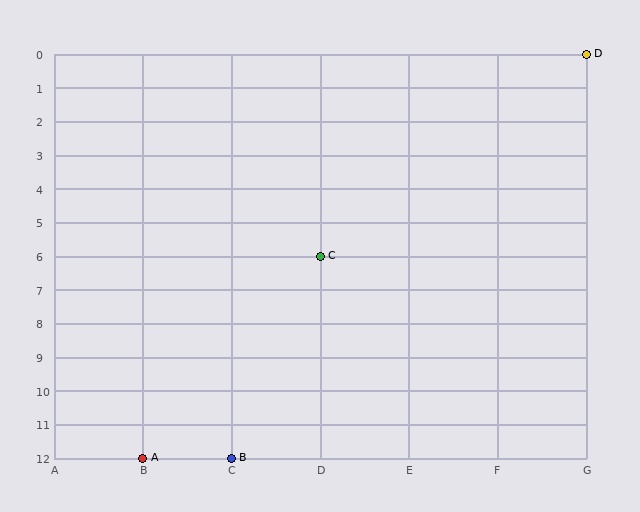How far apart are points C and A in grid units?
Points C and A are 2 columns and 6 rows apart (about 6.3 grid units diagonally).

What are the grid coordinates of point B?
Point B is at grid coordinates (C, 12).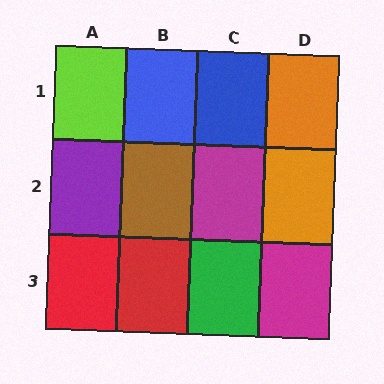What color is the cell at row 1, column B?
Blue.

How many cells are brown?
1 cell is brown.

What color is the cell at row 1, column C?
Blue.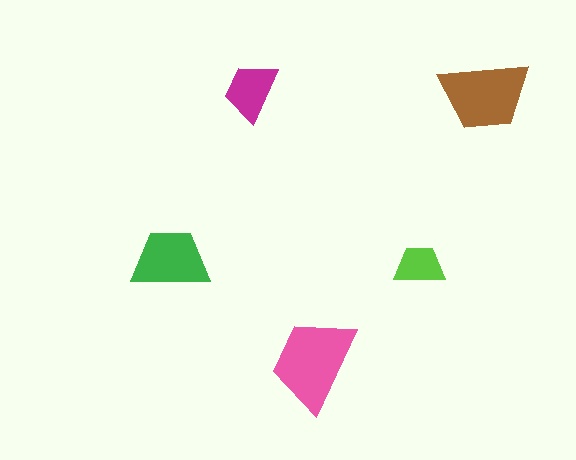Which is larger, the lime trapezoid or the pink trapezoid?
The pink one.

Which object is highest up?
The magenta trapezoid is topmost.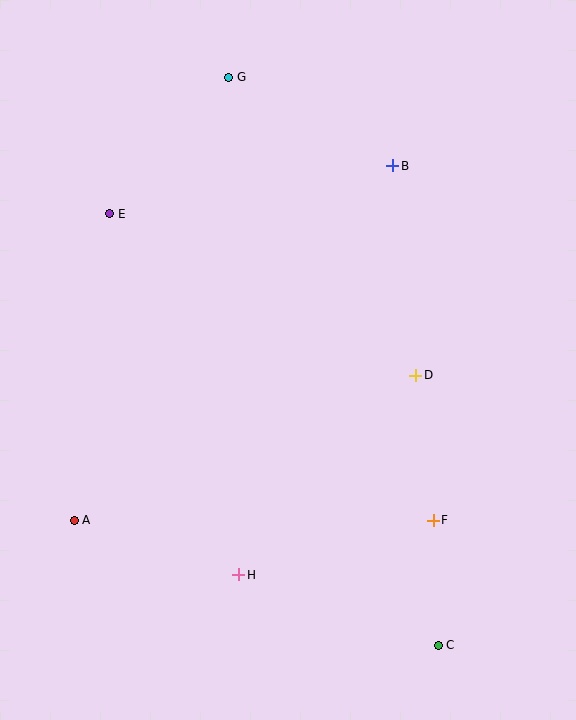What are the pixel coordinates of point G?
Point G is at (228, 78).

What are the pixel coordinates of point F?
Point F is at (433, 520).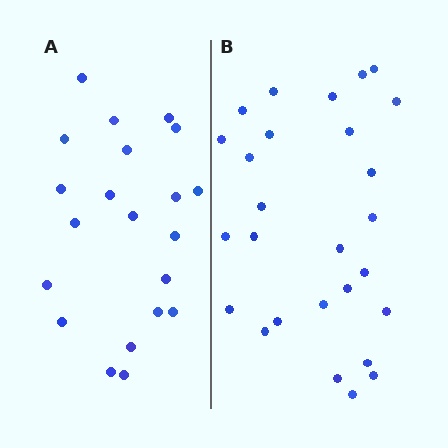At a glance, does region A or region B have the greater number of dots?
Region B (the right region) has more dots.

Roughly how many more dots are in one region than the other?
Region B has about 6 more dots than region A.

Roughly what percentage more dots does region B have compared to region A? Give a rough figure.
About 30% more.